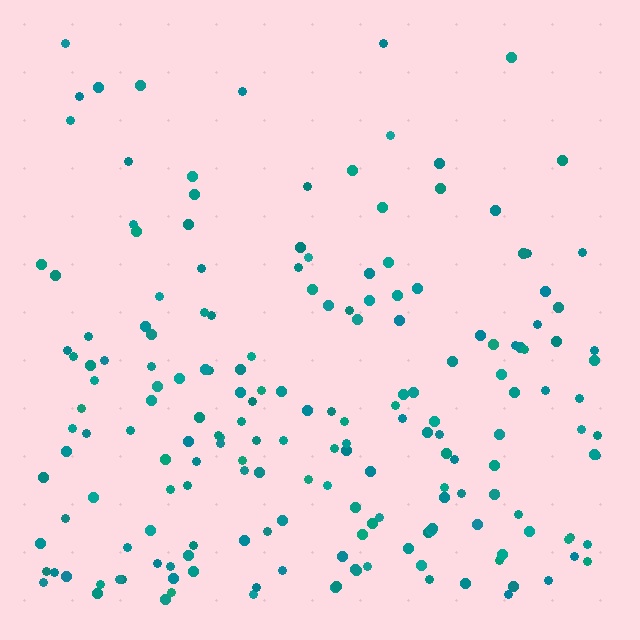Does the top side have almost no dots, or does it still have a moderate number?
Still a moderate number, just noticeably fewer than the bottom.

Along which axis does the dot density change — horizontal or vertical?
Vertical.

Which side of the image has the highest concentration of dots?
The bottom.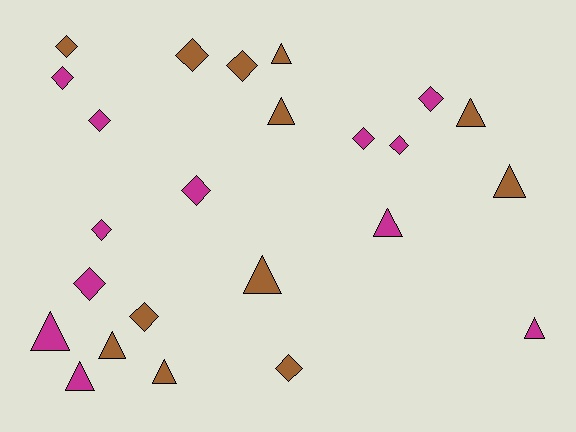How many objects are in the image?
There are 24 objects.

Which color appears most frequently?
Brown, with 12 objects.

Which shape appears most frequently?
Diamond, with 13 objects.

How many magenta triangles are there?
There are 4 magenta triangles.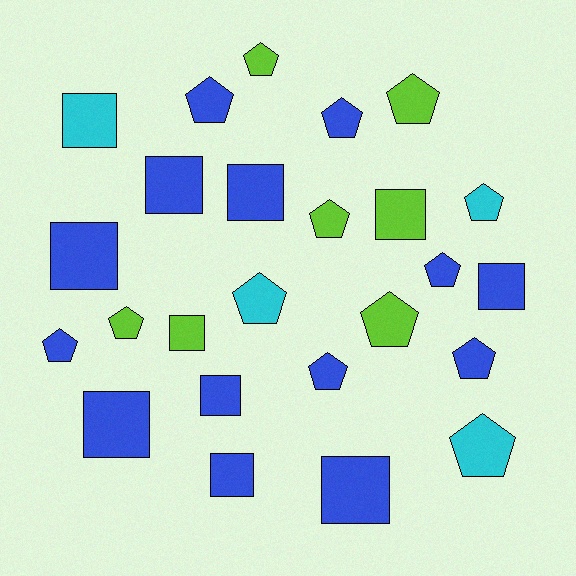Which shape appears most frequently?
Pentagon, with 14 objects.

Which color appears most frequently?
Blue, with 14 objects.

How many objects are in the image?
There are 25 objects.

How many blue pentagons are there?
There are 6 blue pentagons.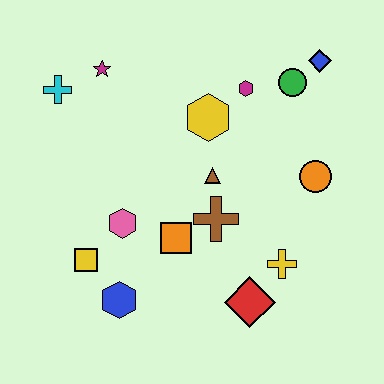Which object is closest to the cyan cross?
The magenta star is closest to the cyan cross.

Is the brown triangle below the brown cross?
No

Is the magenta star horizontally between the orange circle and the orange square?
No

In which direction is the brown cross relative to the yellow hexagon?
The brown cross is below the yellow hexagon.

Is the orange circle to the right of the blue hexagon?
Yes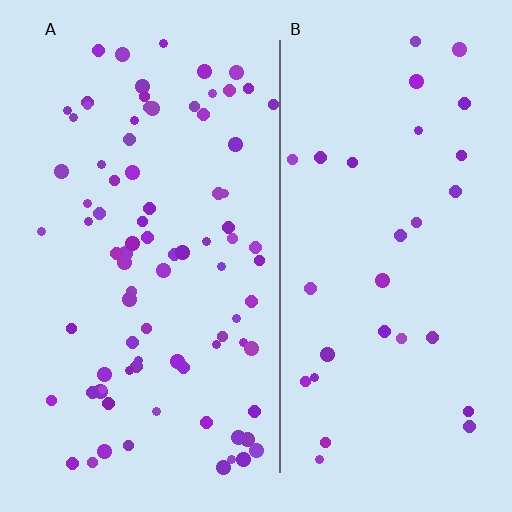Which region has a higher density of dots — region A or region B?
A (the left).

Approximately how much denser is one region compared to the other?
Approximately 2.8× — region A over region B.